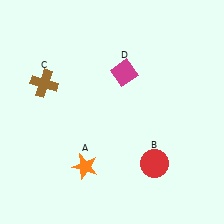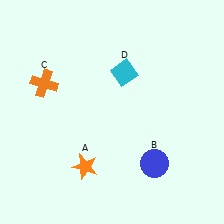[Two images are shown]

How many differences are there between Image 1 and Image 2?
There are 3 differences between the two images.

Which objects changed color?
B changed from red to blue. C changed from brown to orange. D changed from magenta to cyan.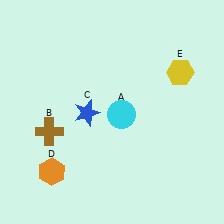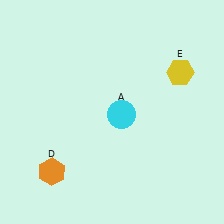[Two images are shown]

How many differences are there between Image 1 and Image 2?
There are 2 differences between the two images.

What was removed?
The blue star (C), the brown cross (B) were removed in Image 2.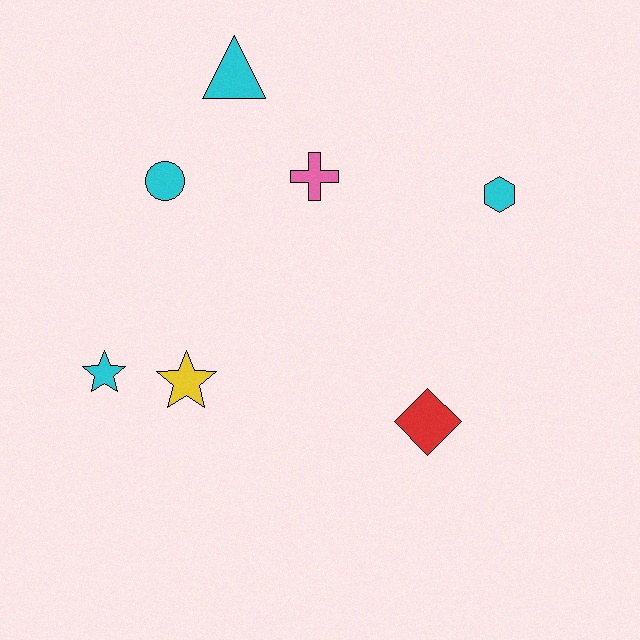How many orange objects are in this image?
There are no orange objects.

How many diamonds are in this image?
There is 1 diamond.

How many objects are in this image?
There are 7 objects.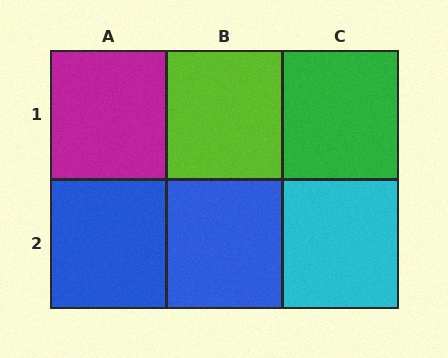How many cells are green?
1 cell is green.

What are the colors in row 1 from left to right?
Magenta, lime, green.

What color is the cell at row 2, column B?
Blue.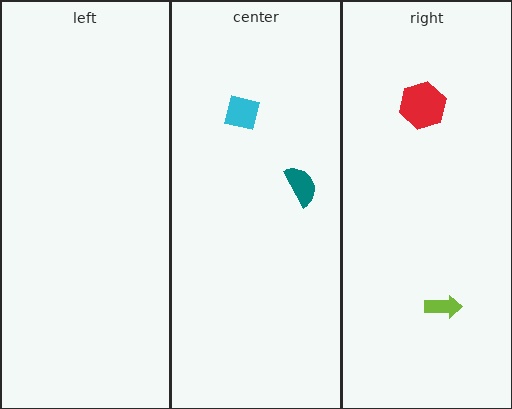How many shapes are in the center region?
2.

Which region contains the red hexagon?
The right region.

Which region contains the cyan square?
The center region.